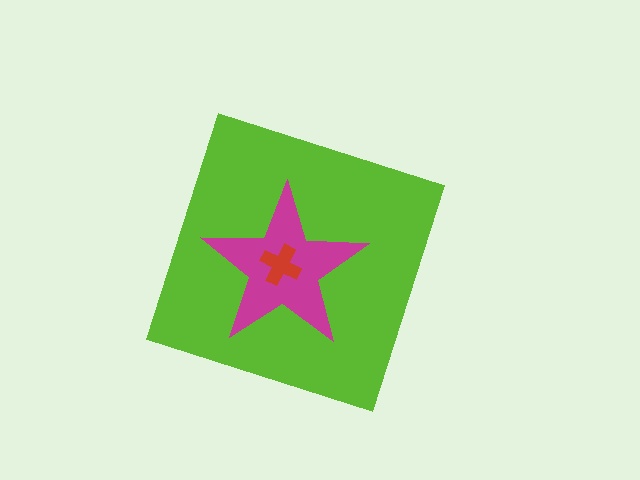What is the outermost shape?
The lime diamond.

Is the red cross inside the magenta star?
Yes.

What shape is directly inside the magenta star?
The red cross.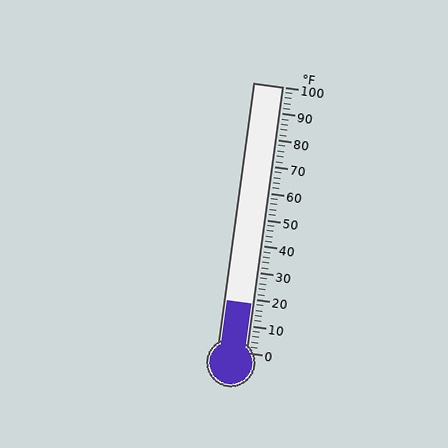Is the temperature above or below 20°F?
The temperature is below 20°F.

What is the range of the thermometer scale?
The thermometer scale ranges from 0°F to 100°F.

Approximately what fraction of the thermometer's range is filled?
The thermometer is filled to approximately 20% of its range.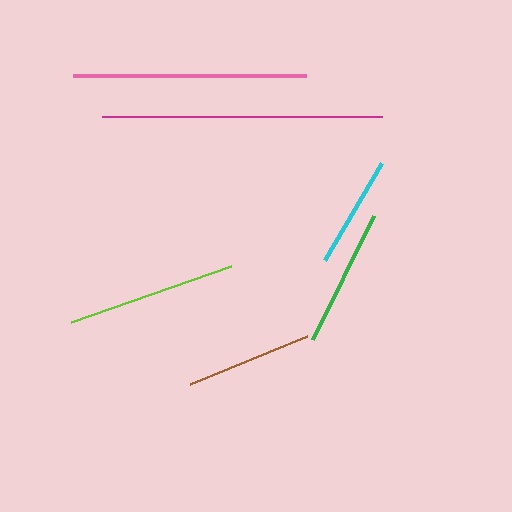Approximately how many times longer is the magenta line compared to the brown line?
The magenta line is approximately 2.2 times the length of the brown line.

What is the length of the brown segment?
The brown segment is approximately 126 pixels long.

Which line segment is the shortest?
The cyan line is the shortest at approximately 112 pixels.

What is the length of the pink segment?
The pink segment is approximately 233 pixels long.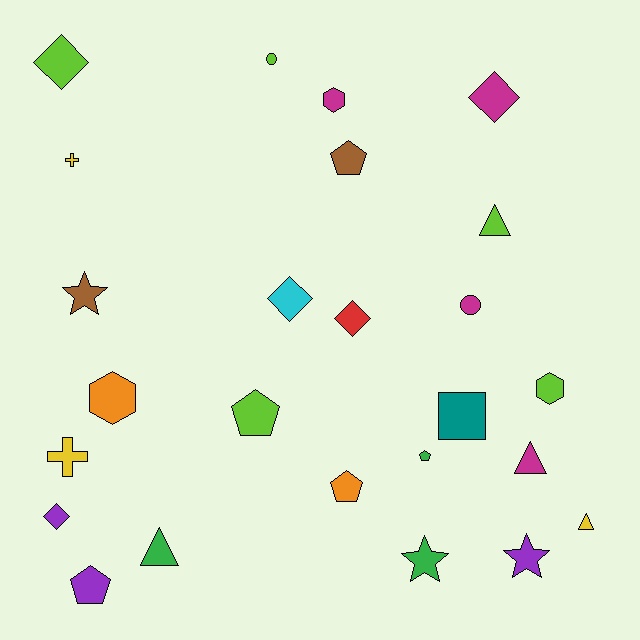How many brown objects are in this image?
There are 2 brown objects.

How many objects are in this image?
There are 25 objects.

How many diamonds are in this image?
There are 5 diamonds.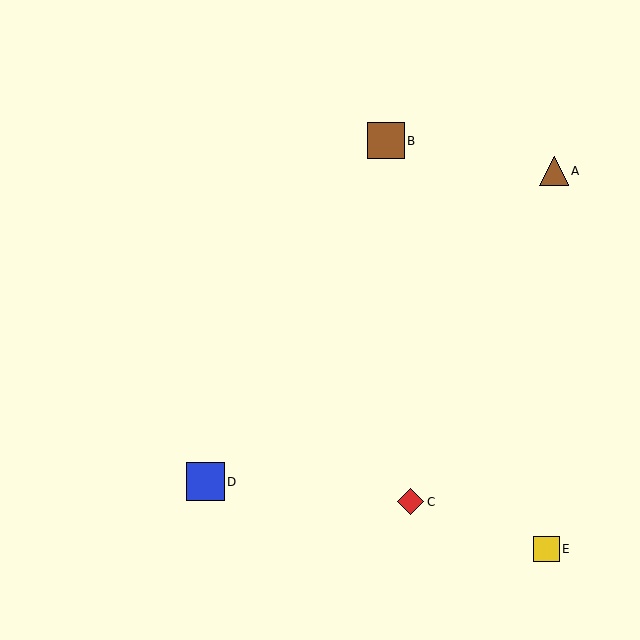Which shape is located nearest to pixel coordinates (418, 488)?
The red diamond (labeled C) at (411, 502) is nearest to that location.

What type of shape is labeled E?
Shape E is a yellow square.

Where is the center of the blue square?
The center of the blue square is at (205, 482).